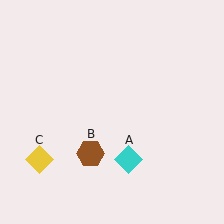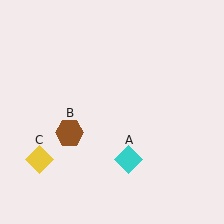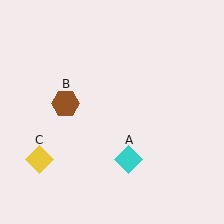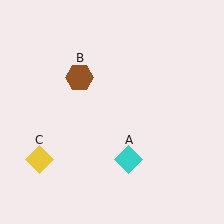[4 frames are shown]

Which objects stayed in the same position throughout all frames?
Cyan diamond (object A) and yellow diamond (object C) remained stationary.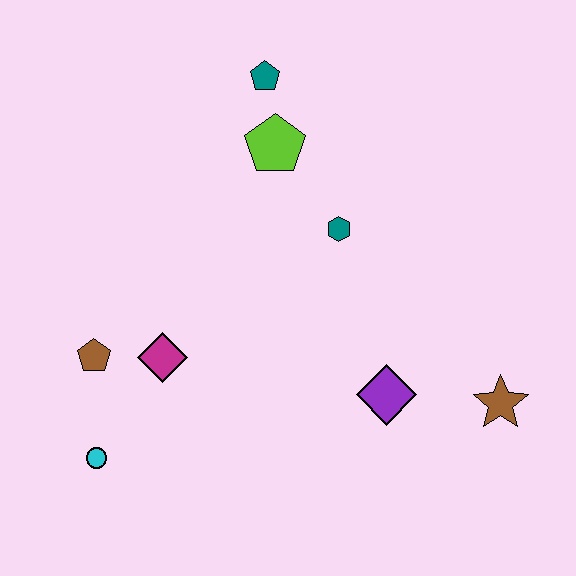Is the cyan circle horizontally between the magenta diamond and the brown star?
No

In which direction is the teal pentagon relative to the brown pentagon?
The teal pentagon is above the brown pentagon.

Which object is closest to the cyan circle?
The brown pentagon is closest to the cyan circle.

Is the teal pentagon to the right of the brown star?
No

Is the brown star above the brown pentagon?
No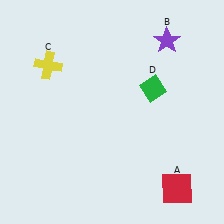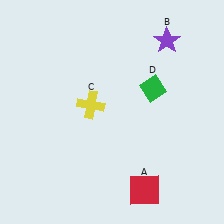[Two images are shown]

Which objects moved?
The objects that moved are: the red square (A), the yellow cross (C).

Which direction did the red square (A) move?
The red square (A) moved left.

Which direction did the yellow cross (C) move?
The yellow cross (C) moved right.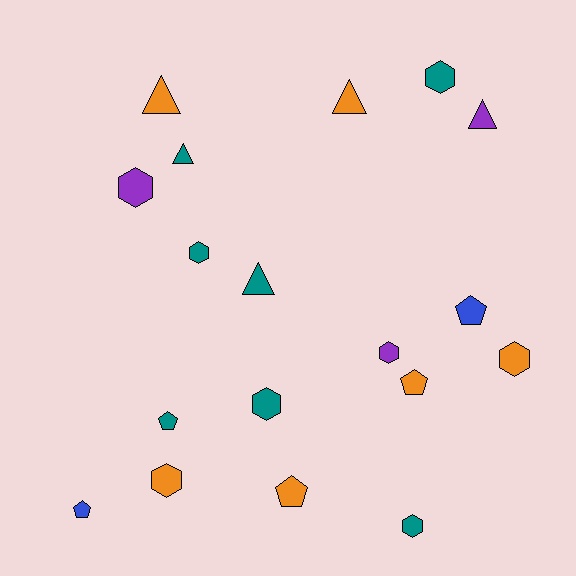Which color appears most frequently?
Teal, with 7 objects.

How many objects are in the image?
There are 18 objects.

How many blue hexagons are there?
There are no blue hexagons.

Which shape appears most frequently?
Hexagon, with 8 objects.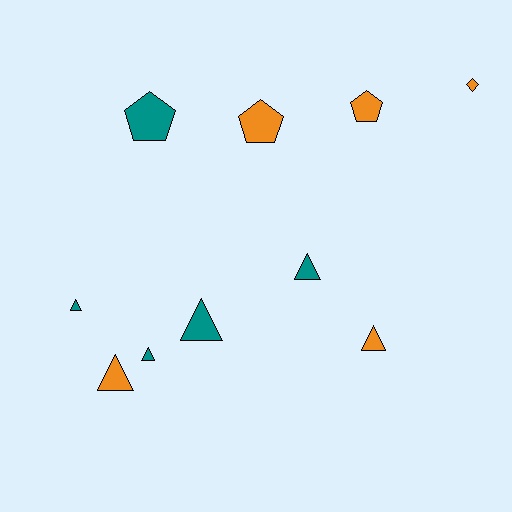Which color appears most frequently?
Orange, with 5 objects.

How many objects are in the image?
There are 10 objects.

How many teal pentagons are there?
There is 1 teal pentagon.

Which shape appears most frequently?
Triangle, with 6 objects.